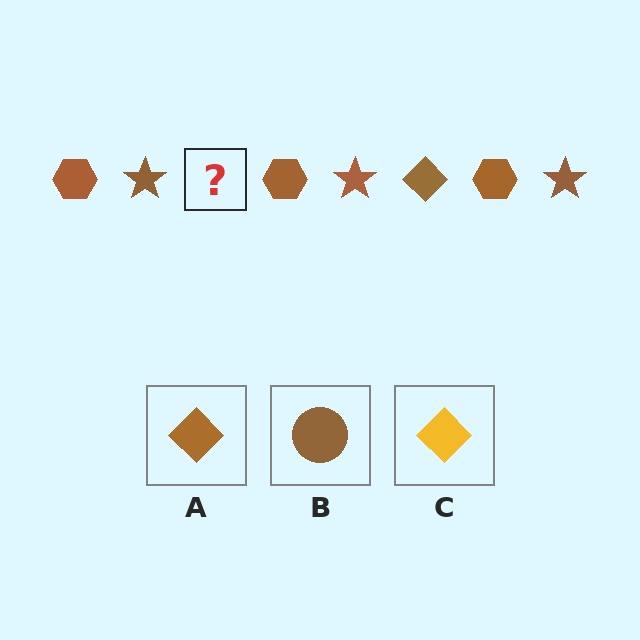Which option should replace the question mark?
Option A.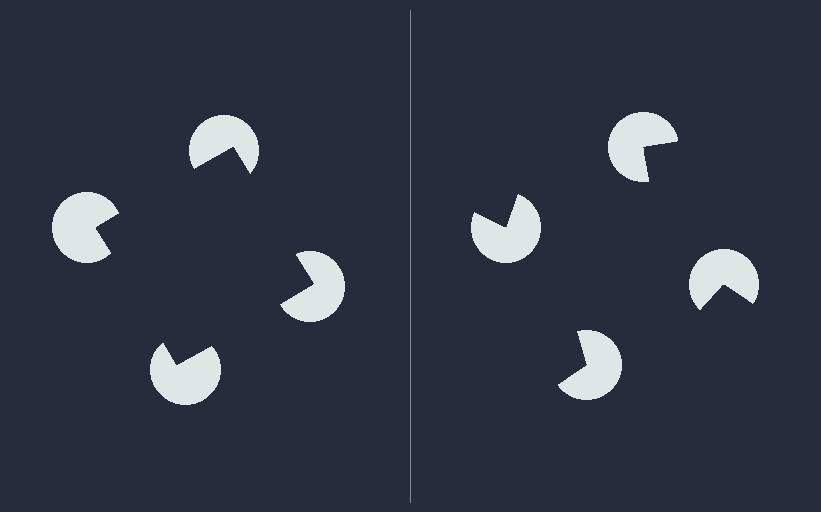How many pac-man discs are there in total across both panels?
8 — 4 on each side.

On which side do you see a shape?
An illusory square appears on the left side. On the right side the wedge cuts are rotated, so no coherent shape forms.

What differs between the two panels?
The pac-man discs are positioned identically on both sides; only the wedge orientations differ. On the left they align to a square; on the right they are misaligned.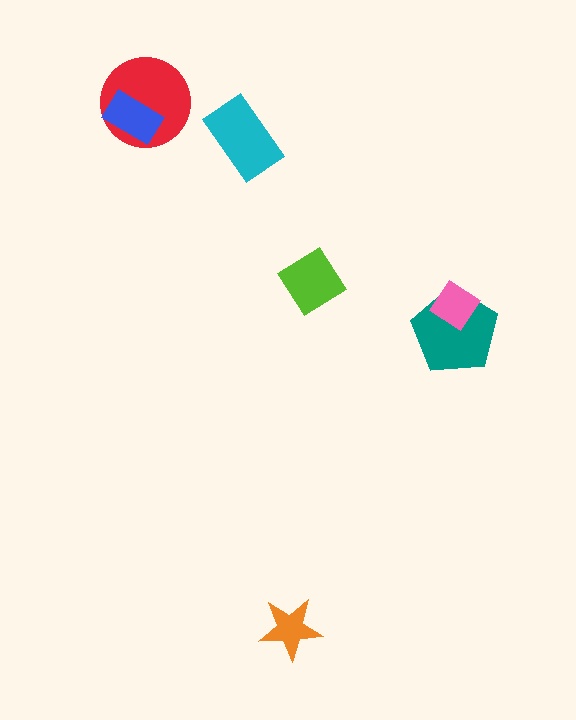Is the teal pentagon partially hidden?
Yes, it is partially covered by another shape.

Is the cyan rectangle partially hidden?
No, no other shape covers it.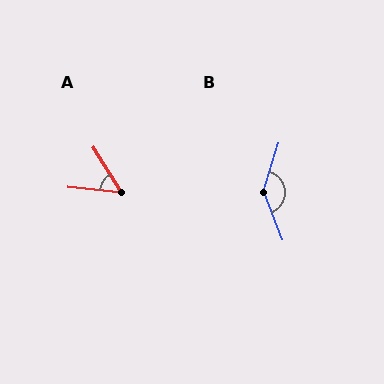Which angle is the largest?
B, at approximately 141 degrees.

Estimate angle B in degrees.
Approximately 141 degrees.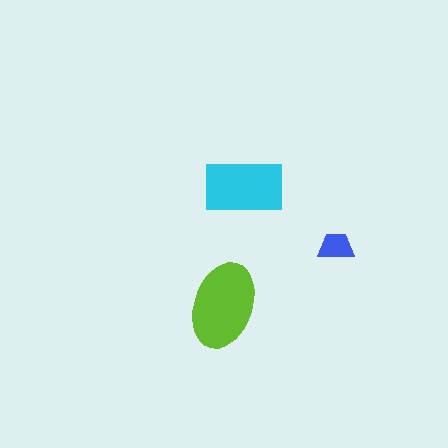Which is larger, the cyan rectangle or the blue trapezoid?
The cyan rectangle.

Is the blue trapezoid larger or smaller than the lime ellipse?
Smaller.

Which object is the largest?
The lime ellipse.